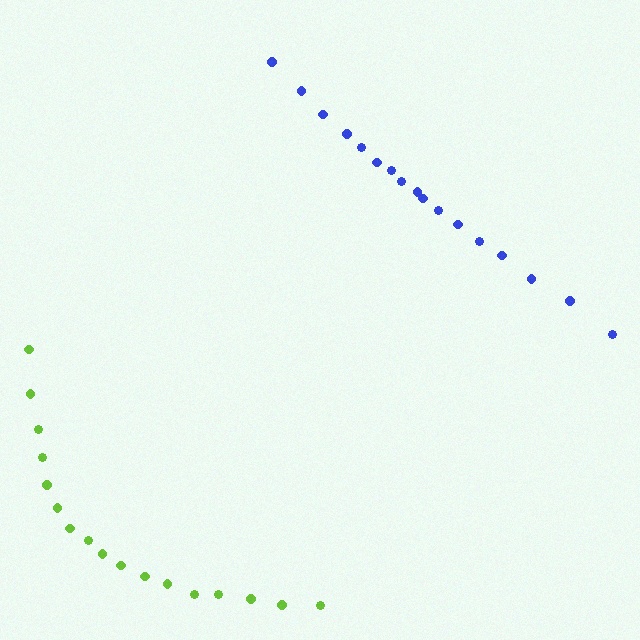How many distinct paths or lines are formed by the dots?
There are 2 distinct paths.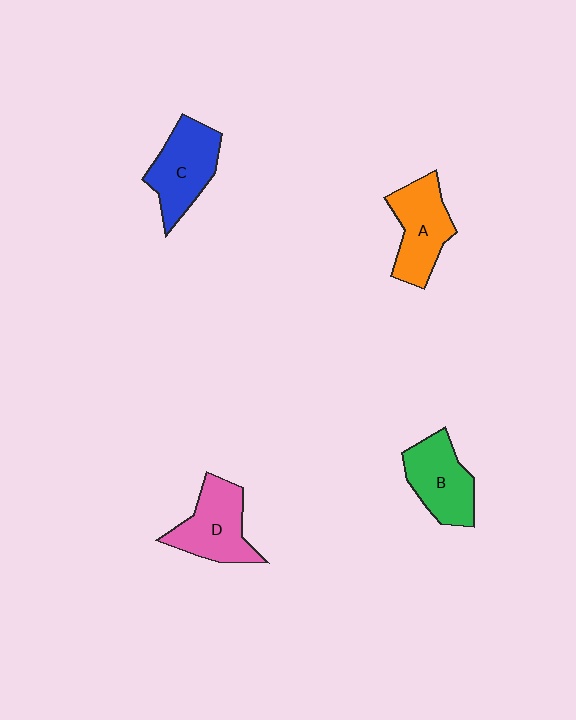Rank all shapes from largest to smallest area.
From largest to smallest: C (blue), A (orange), D (pink), B (green).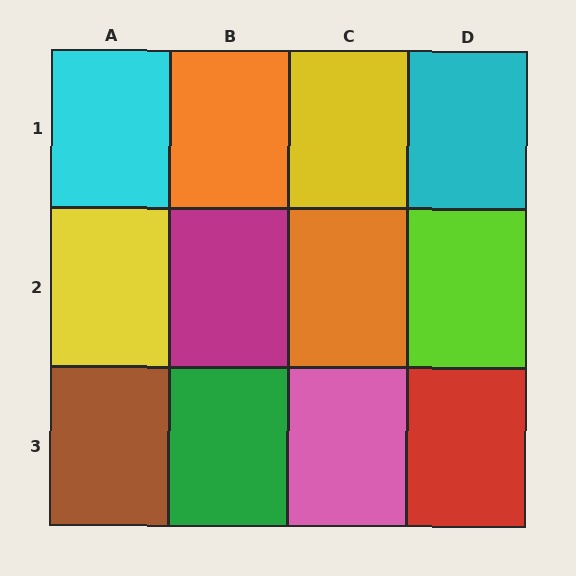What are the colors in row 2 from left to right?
Yellow, magenta, orange, lime.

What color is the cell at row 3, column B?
Green.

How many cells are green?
1 cell is green.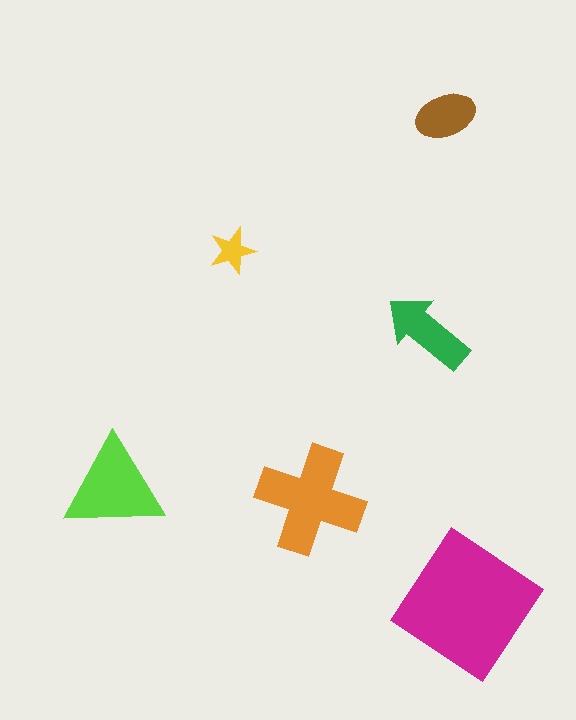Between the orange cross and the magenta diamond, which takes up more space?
The magenta diamond.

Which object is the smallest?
The yellow star.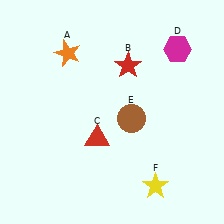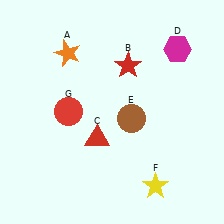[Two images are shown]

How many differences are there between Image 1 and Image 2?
There is 1 difference between the two images.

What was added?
A red circle (G) was added in Image 2.